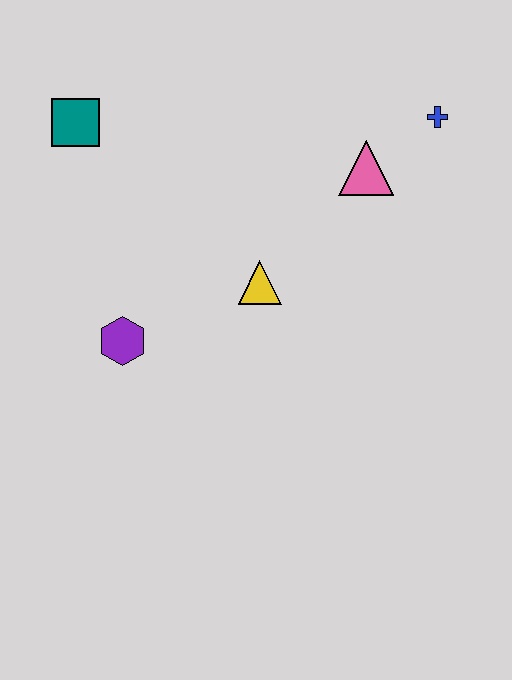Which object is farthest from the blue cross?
The purple hexagon is farthest from the blue cross.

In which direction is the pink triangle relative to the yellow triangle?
The pink triangle is above the yellow triangle.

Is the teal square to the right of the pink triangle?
No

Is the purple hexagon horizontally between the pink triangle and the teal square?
Yes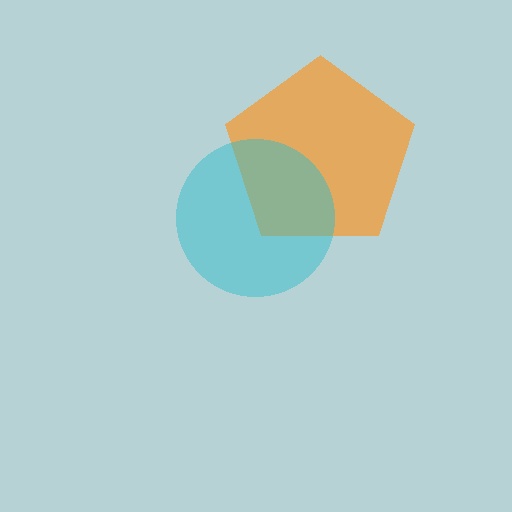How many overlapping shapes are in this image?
There are 2 overlapping shapes in the image.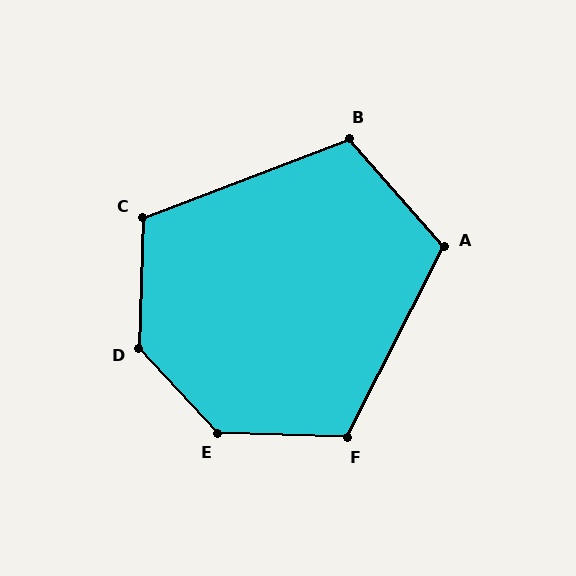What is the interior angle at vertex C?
Approximately 113 degrees (obtuse).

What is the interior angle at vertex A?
Approximately 112 degrees (obtuse).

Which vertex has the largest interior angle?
E, at approximately 135 degrees.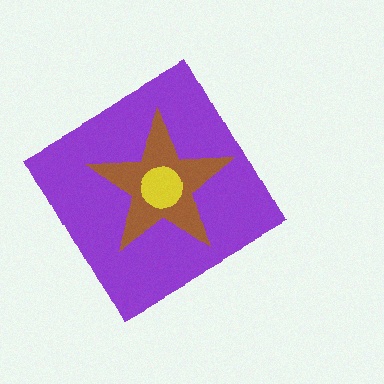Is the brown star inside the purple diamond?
Yes.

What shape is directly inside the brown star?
The yellow circle.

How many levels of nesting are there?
3.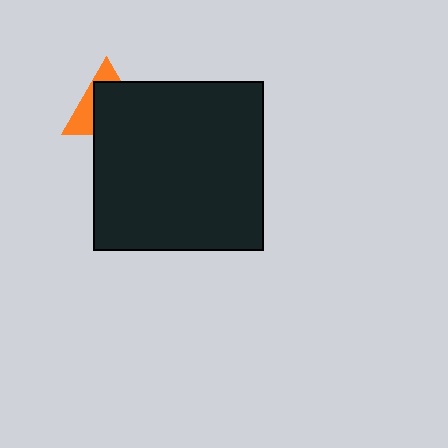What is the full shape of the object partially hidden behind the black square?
The partially hidden object is an orange triangle.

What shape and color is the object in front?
The object in front is a black square.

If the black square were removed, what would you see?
You would see the complete orange triangle.